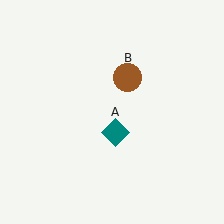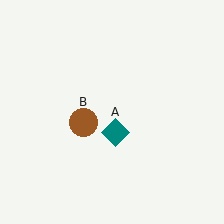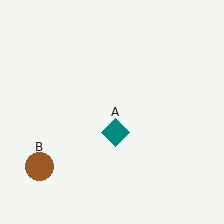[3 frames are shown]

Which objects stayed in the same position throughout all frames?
Teal diamond (object A) remained stationary.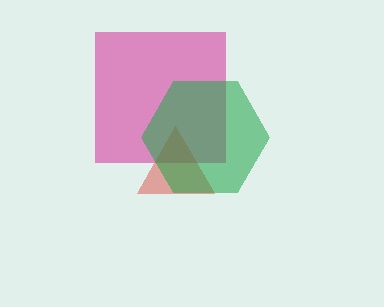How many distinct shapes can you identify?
There are 3 distinct shapes: a magenta square, a red triangle, a green hexagon.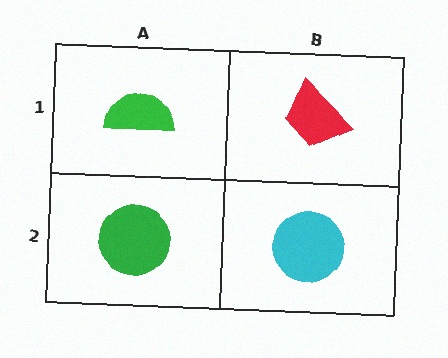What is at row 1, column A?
A green semicircle.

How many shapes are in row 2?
2 shapes.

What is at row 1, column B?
A red trapezoid.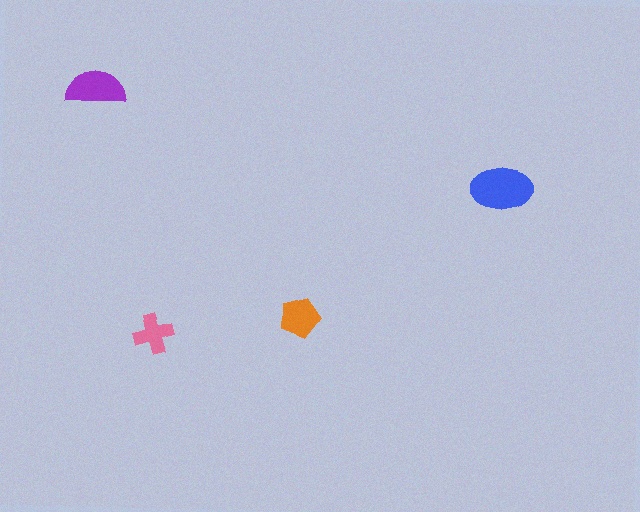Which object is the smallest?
The pink cross.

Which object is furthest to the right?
The blue ellipse is rightmost.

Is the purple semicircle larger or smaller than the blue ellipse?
Smaller.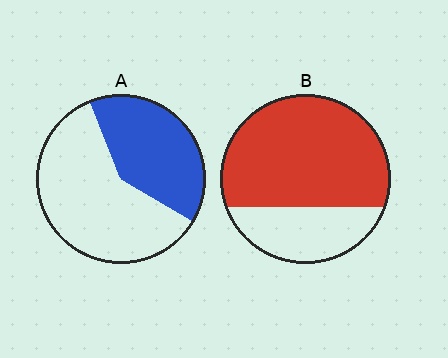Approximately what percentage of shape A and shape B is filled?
A is approximately 40% and B is approximately 70%.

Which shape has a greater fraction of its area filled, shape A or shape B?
Shape B.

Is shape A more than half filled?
No.